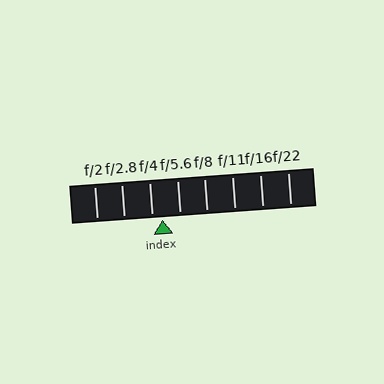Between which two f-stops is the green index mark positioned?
The index mark is between f/4 and f/5.6.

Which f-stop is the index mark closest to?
The index mark is closest to f/4.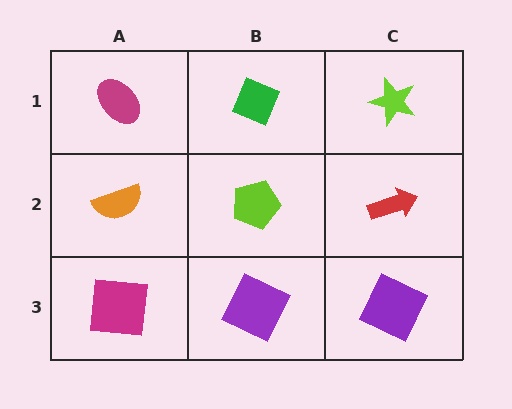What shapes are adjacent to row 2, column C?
A lime star (row 1, column C), a purple square (row 3, column C), a lime pentagon (row 2, column B).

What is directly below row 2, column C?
A purple square.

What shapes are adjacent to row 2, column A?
A magenta ellipse (row 1, column A), a magenta square (row 3, column A), a lime pentagon (row 2, column B).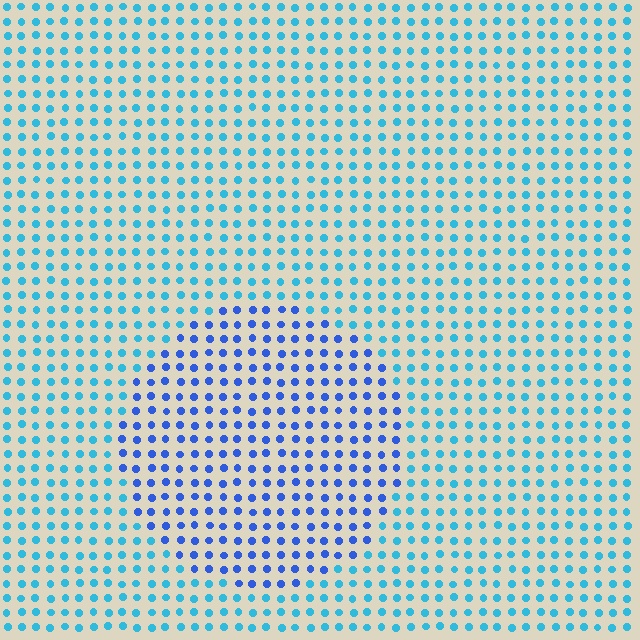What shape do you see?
I see a circle.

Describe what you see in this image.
The image is filled with small cyan elements in a uniform arrangement. A circle-shaped region is visible where the elements are tinted to a slightly different hue, forming a subtle color boundary.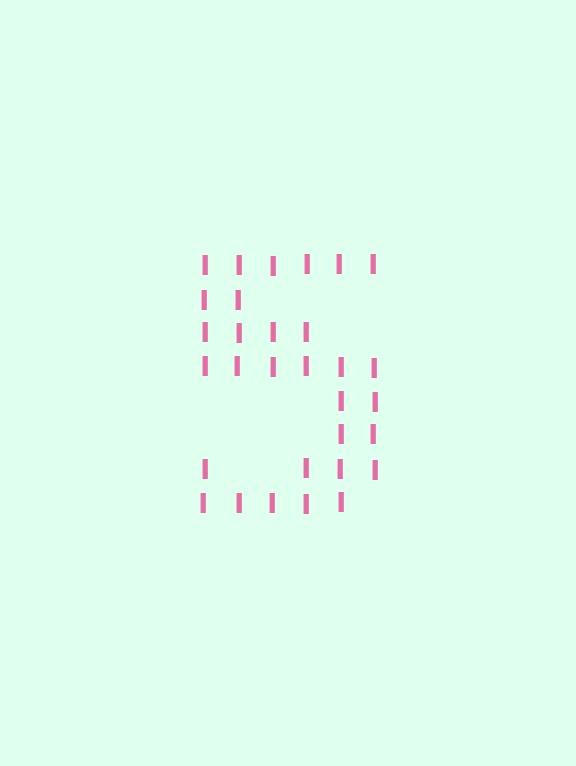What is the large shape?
The large shape is the digit 5.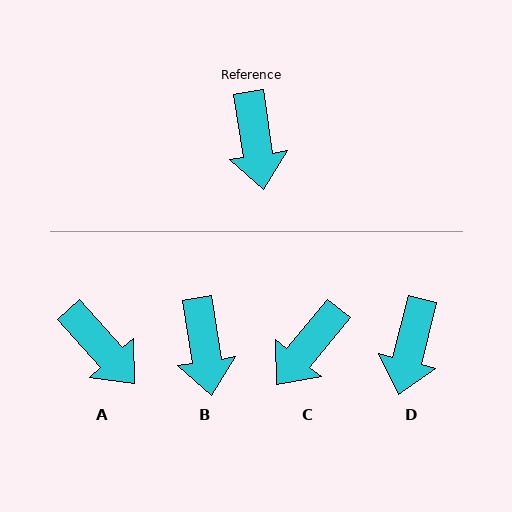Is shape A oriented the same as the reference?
No, it is off by about 33 degrees.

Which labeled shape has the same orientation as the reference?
B.